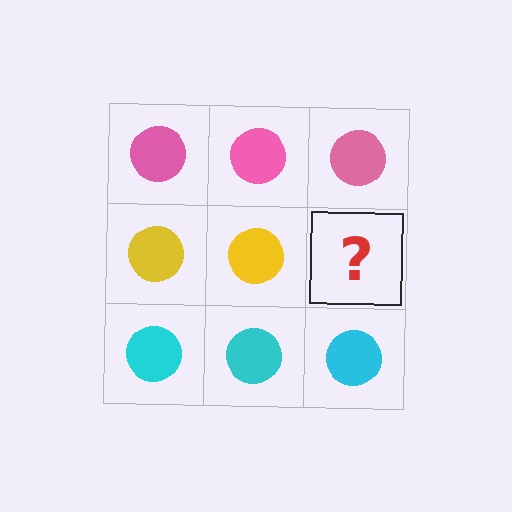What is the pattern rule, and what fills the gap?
The rule is that each row has a consistent color. The gap should be filled with a yellow circle.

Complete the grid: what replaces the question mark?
The question mark should be replaced with a yellow circle.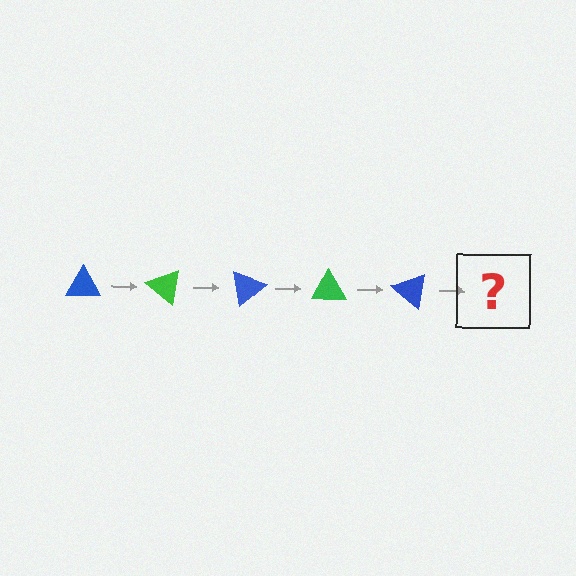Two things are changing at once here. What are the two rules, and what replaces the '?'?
The two rules are that it rotates 40 degrees each step and the color cycles through blue and green. The '?' should be a green triangle, rotated 200 degrees from the start.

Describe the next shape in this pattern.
It should be a green triangle, rotated 200 degrees from the start.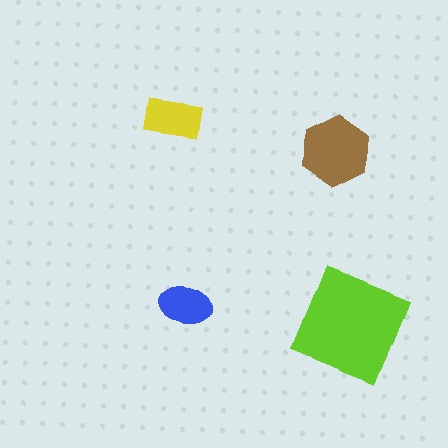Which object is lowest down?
The lime square is bottommost.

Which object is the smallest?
The blue ellipse.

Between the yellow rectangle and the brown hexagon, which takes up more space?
The brown hexagon.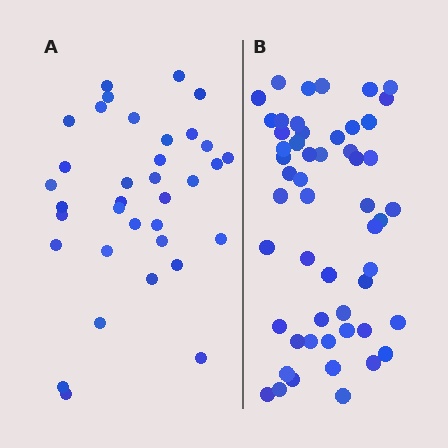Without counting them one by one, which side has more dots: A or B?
Region B (the right region) has more dots.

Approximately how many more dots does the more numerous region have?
Region B has approximately 20 more dots than region A.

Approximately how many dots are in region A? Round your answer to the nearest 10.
About 40 dots. (The exact count is 35, which rounds to 40.)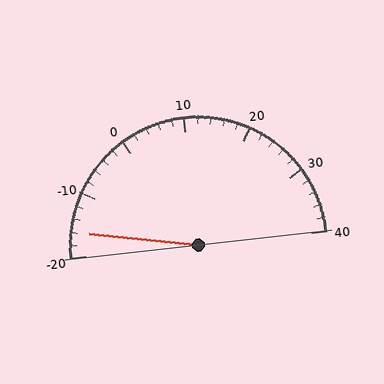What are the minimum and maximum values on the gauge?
The gauge ranges from -20 to 40.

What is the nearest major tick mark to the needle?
The nearest major tick mark is -20.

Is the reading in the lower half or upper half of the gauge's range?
The reading is in the lower half of the range (-20 to 40).